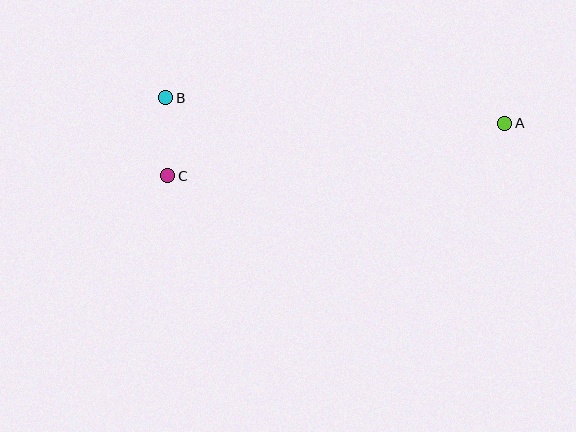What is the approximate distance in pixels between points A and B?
The distance between A and B is approximately 340 pixels.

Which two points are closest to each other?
Points B and C are closest to each other.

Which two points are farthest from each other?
Points A and C are farthest from each other.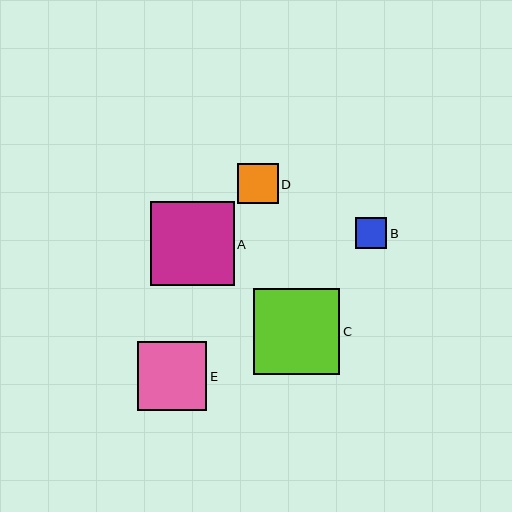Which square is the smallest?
Square B is the smallest with a size of approximately 31 pixels.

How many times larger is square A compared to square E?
Square A is approximately 1.2 times the size of square E.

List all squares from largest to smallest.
From largest to smallest: C, A, E, D, B.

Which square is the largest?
Square C is the largest with a size of approximately 86 pixels.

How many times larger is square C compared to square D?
Square C is approximately 2.1 times the size of square D.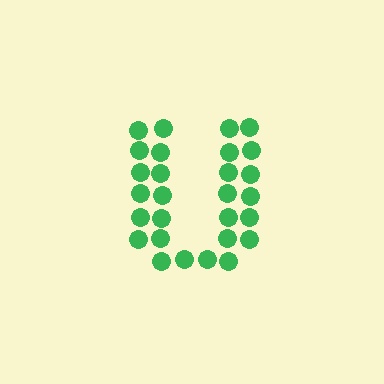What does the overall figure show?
The overall figure shows the letter U.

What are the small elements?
The small elements are circles.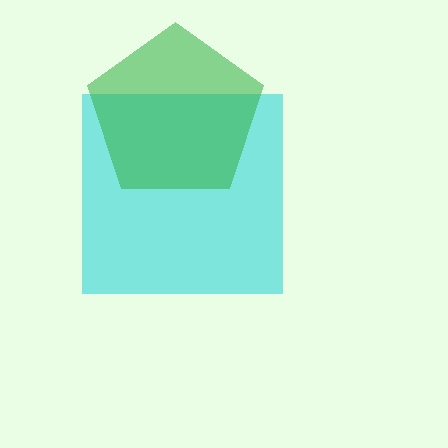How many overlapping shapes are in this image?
There are 2 overlapping shapes in the image.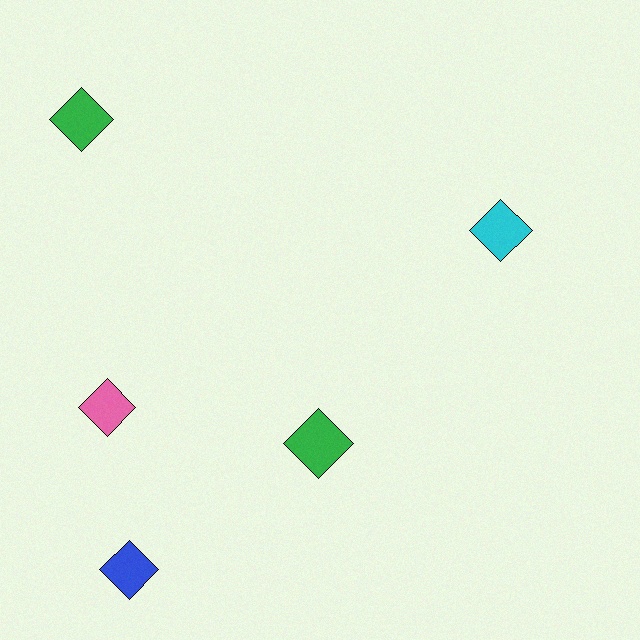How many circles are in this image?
There are no circles.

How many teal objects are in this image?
There are no teal objects.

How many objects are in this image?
There are 5 objects.